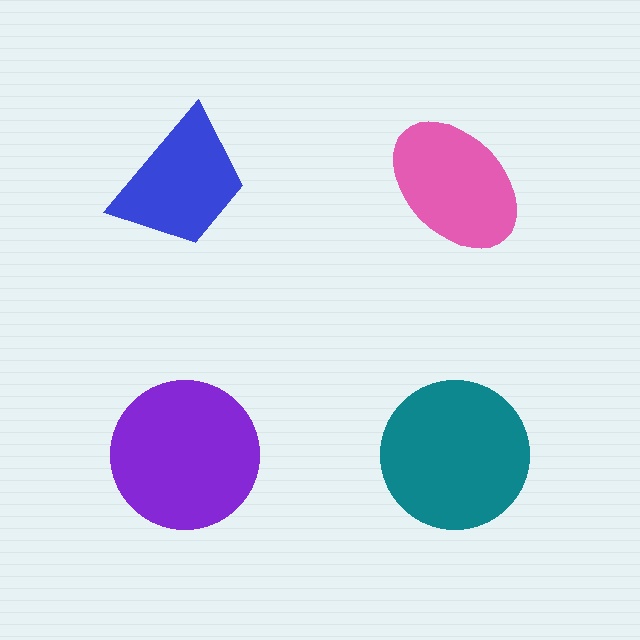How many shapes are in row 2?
2 shapes.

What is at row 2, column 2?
A teal circle.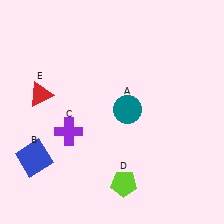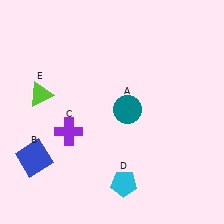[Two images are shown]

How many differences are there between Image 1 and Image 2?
There are 2 differences between the two images.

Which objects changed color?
D changed from lime to cyan. E changed from red to lime.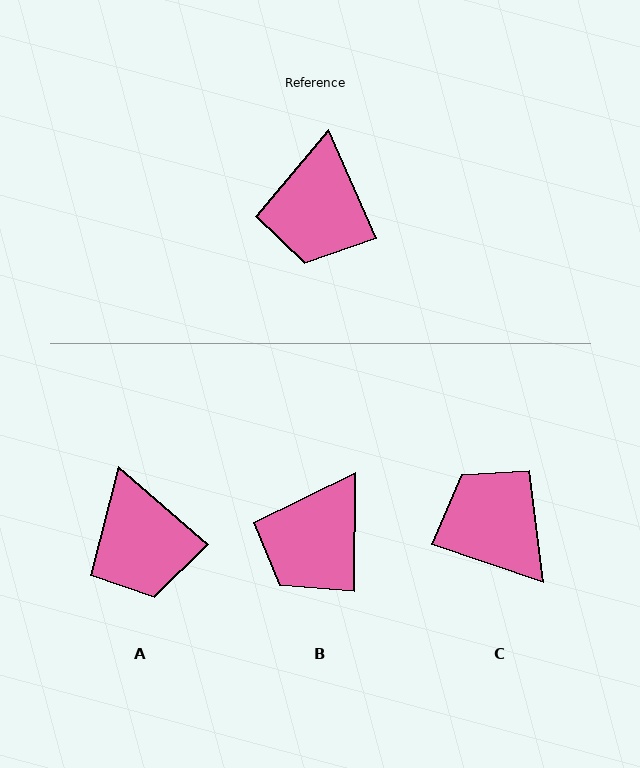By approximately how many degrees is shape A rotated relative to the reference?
Approximately 25 degrees counter-clockwise.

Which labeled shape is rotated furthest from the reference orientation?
C, about 133 degrees away.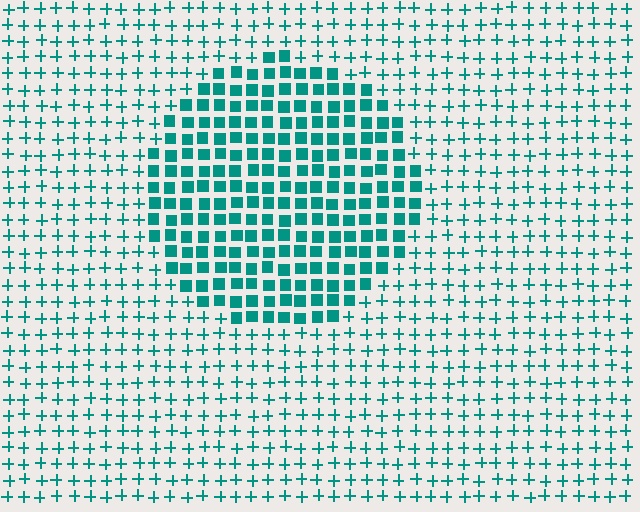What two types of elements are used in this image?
The image uses squares inside the circle region and plus signs outside it.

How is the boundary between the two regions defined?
The boundary is defined by a change in element shape: squares inside vs. plus signs outside. All elements share the same color and spacing.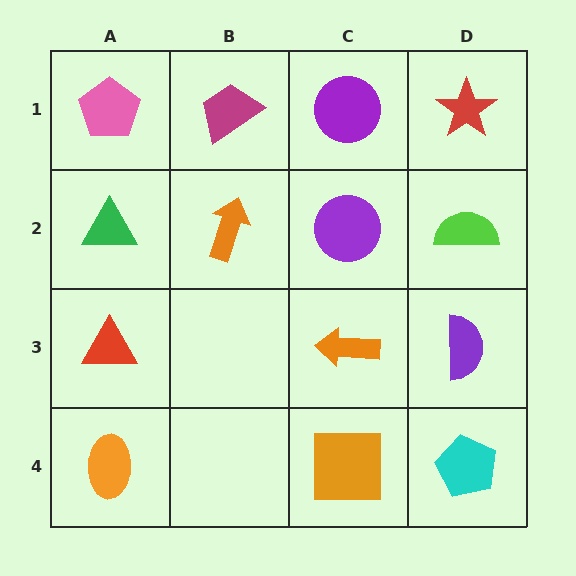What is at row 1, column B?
A magenta trapezoid.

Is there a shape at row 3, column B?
No, that cell is empty.